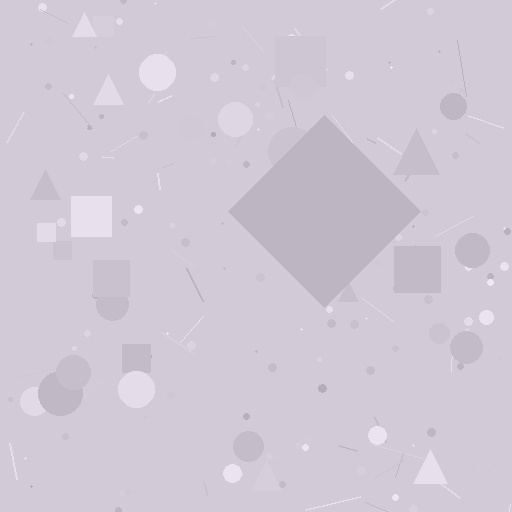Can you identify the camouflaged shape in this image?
The camouflaged shape is a diamond.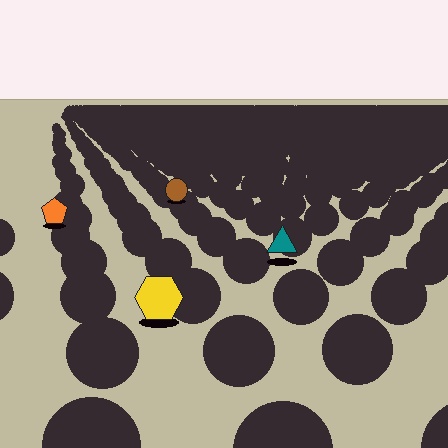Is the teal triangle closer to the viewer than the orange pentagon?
Yes. The teal triangle is closer — you can tell from the texture gradient: the ground texture is coarser near it.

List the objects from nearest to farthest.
From nearest to farthest: the yellow hexagon, the teal triangle, the orange pentagon, the brown circle.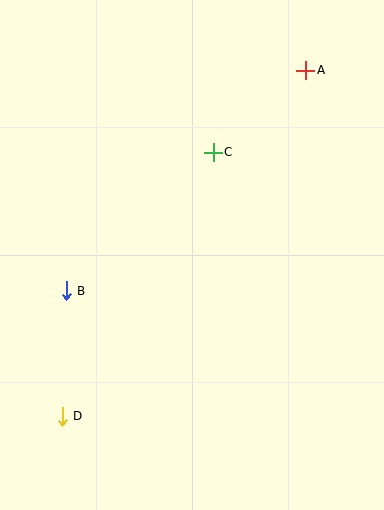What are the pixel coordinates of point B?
Point B is at (66, 291).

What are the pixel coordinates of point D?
Point D is at (62, 416).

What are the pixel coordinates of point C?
Point C is at (213, 152).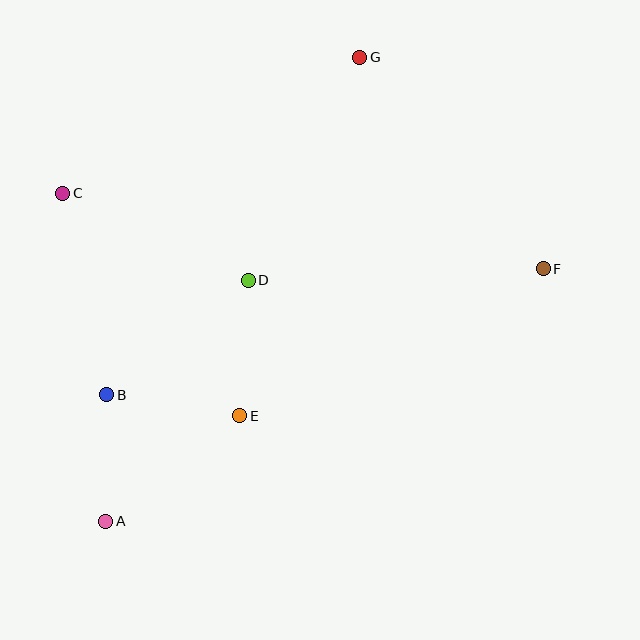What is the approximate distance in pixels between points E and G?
The distance between E and G is approximately 378 pixels.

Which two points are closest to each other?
Points A and B are closest to each other.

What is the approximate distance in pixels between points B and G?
The distance between B and G is approximately 421 pixels.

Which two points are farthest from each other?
Points A and G are farthest from each other.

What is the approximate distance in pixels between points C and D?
The distance between C and D is approximately 205 pixels.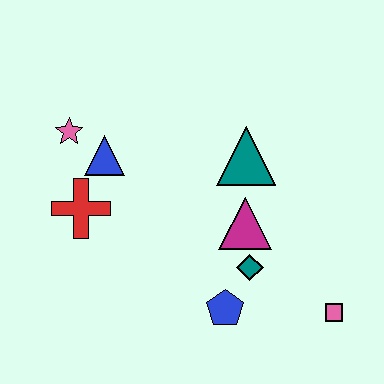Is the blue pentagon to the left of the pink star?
No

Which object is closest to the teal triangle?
The magenta triangle is closest to the teal triangle.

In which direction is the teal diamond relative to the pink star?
The teal diamond is to the right of the pink star.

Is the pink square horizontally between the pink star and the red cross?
No